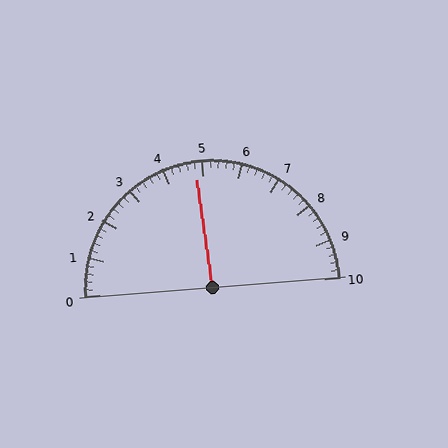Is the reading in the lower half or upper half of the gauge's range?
The reading is in the lower half of the range (0 to 10).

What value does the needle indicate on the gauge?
The needle indicates approximately 4.8.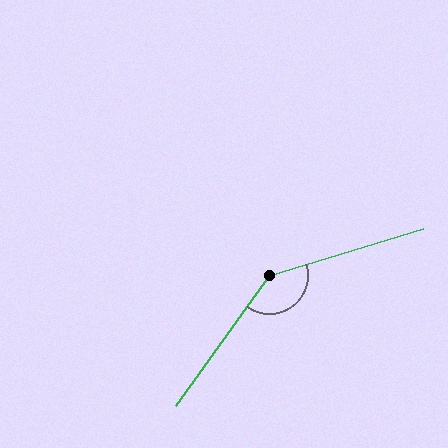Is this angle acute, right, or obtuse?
It is obtuse.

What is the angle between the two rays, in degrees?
Approximately 142 degrees.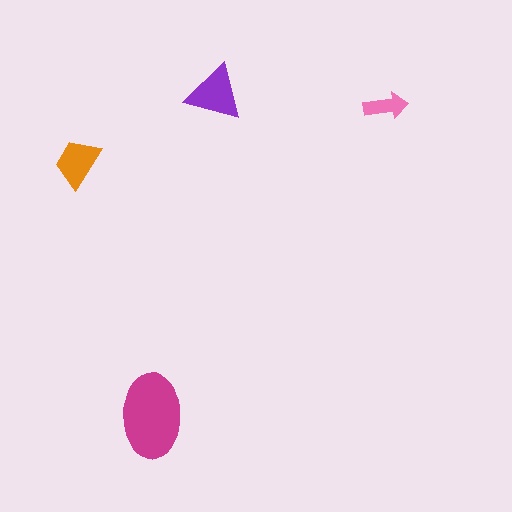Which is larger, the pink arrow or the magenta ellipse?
The magenta ellipse.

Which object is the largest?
The magenta ellipse.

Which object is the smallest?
The pink arrow.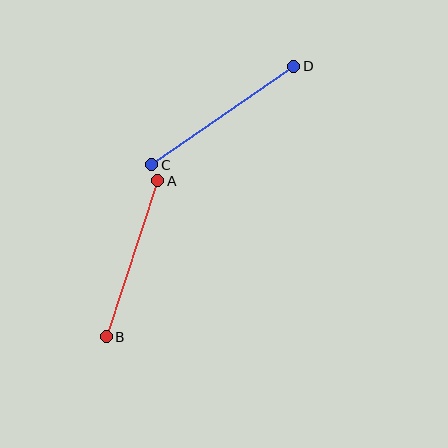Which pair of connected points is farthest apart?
Points C and D are farthest apart.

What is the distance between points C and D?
The distance is approximately 173 pixels.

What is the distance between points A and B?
The distance is approximately 164 pixels.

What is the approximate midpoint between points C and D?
The midpoint is at approximately (223, 116) pixels.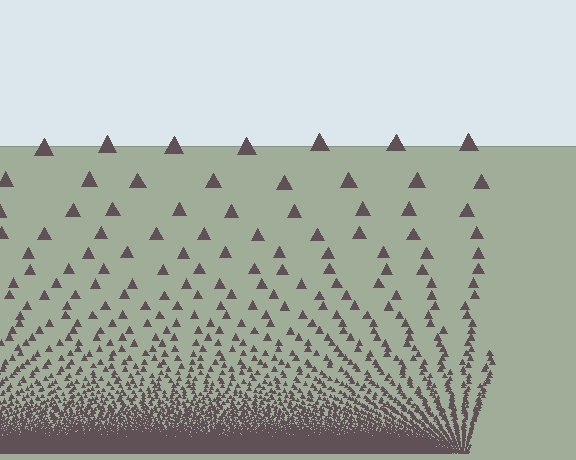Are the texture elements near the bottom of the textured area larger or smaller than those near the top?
Smaller. The gradient is inverted — elements near the bottom are smaller and denser.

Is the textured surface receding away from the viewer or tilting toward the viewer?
The surface appears to tilt toward the viewer. Texture elements get larger and sparser toward the top.